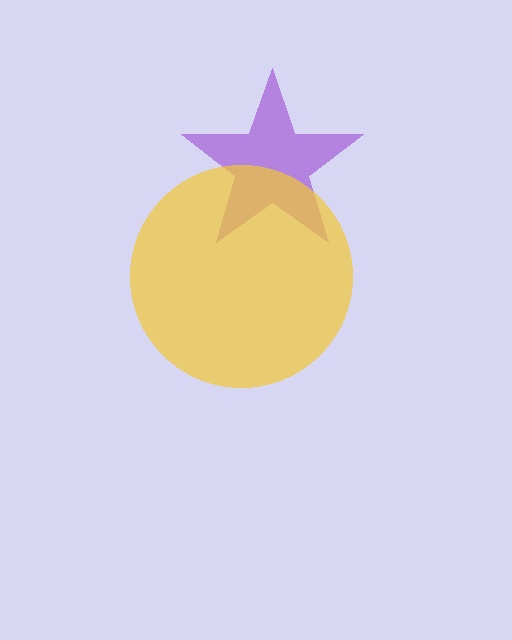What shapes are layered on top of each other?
The layered shapes are: a purple star, a yellow circle.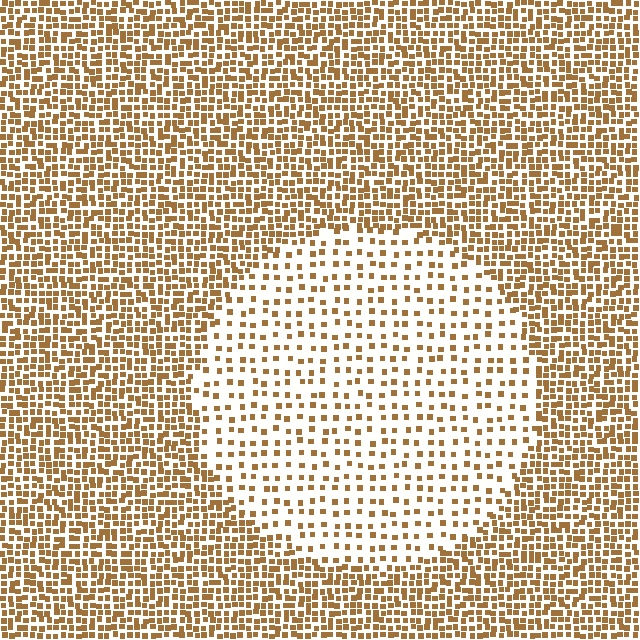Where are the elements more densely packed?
The elements are more densely packed outside the circle boundary.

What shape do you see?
I see a circle.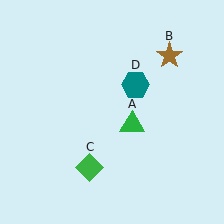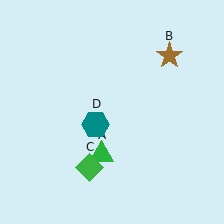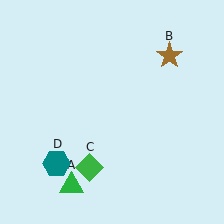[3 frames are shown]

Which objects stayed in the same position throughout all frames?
Brown star (object B) and green diamond (object C) remained stationary.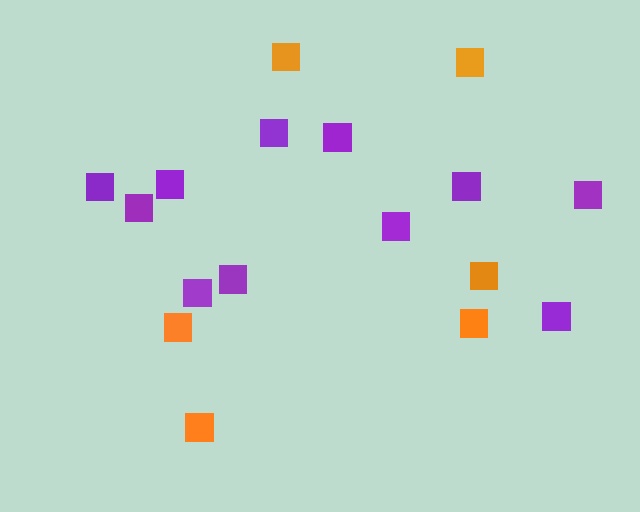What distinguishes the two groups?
There are 2 groups: one group of orange squares (6) and one group of purple squares (11).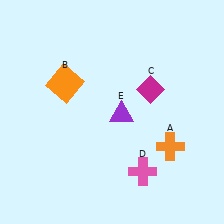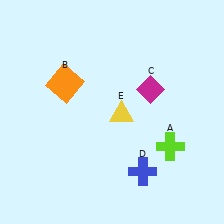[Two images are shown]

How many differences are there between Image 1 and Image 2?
There are 3 differences between the two images.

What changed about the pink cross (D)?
In Image 1, D is pink. In Image 2, it changed to blue.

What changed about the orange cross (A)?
In Image 1, A is orange. In Image 2, it changed to lime.